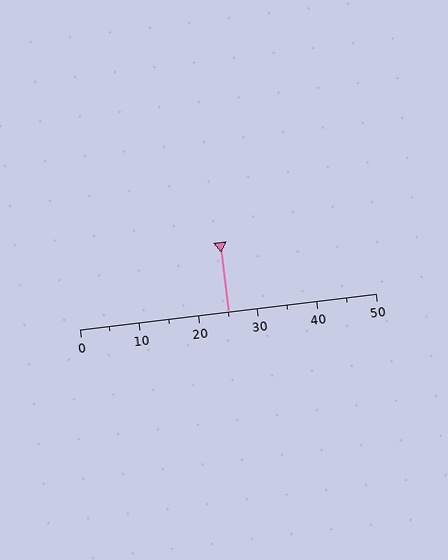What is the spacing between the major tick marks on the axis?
The major ticks are spaced 10 apart.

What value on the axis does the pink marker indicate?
The marker indicates approximately 25.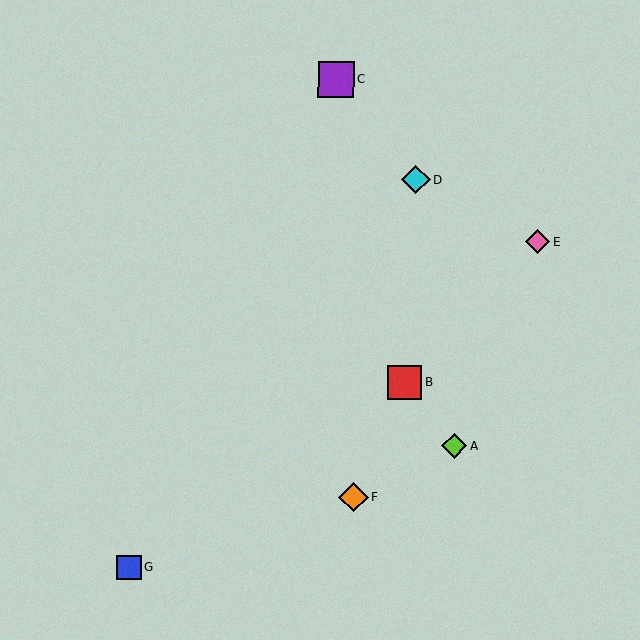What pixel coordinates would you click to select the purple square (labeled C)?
Click at (336, 79) to select the purple square C.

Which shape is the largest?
The purple square (labeled C) is the largest.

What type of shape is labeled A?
Shape A is a lime diamond.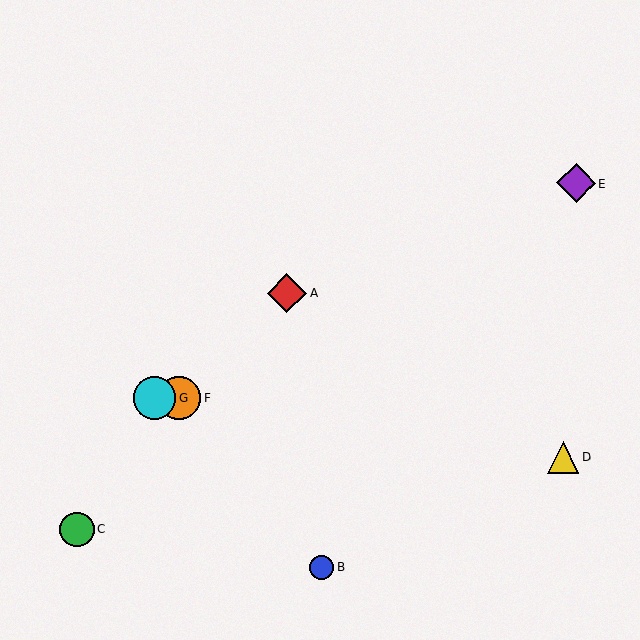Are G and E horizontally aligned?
No, G is at y≈398 and E is at y≈183.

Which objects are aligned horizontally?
Objects F, G are aligned horizontally.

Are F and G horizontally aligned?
Yes, both are at y≈398.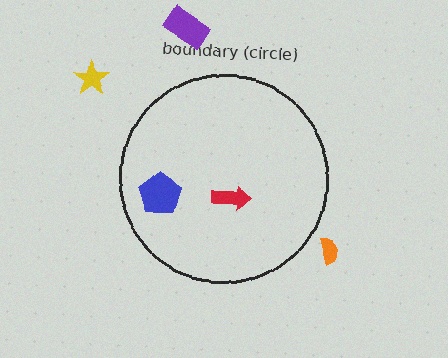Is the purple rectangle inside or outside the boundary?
Outside.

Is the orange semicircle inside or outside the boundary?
Outside.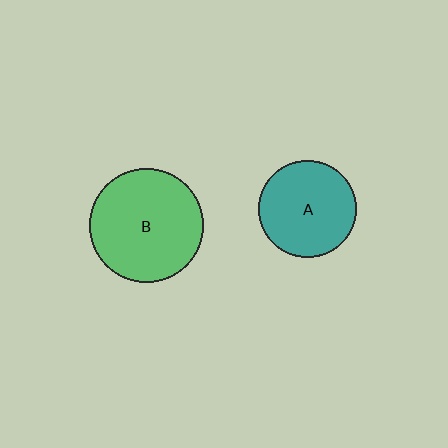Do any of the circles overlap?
No, none of the circles overlap.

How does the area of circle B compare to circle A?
Approximately 1.4 times.